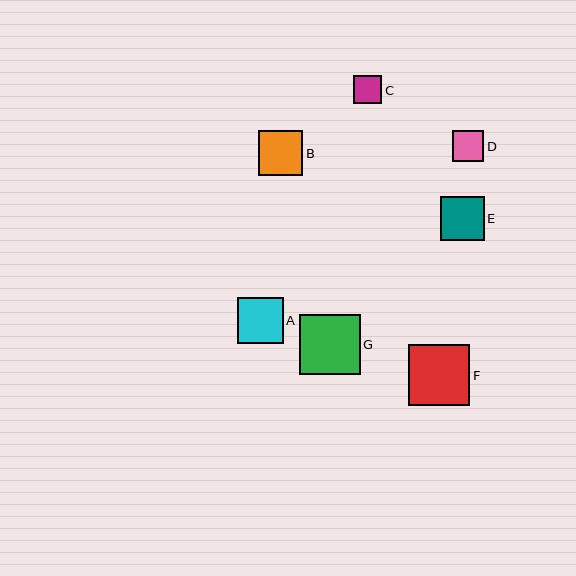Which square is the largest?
Square F is the largest with a size of approximately 61 pixels.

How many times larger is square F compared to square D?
Square F is approximately 1.9 times the size of square D.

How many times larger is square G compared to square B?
Square G is approximately 1.4 times the size of square B.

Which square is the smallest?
Square C is the smallest with a size of approximately 28 pixels.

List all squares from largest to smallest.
From largest to smallest: F, G, A, B, E, D, C.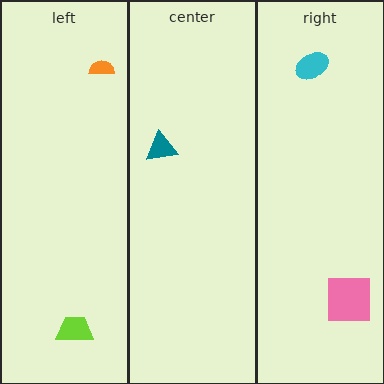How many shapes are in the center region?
1.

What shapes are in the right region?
The pink square, the cyan ellipse.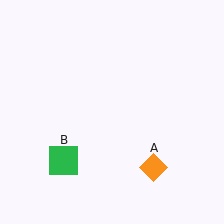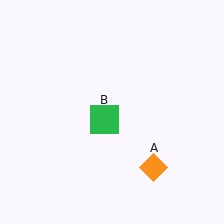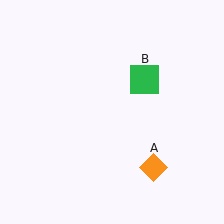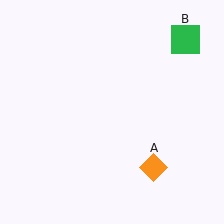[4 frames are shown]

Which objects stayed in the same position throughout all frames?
Orange diamond (object A) remained stationary.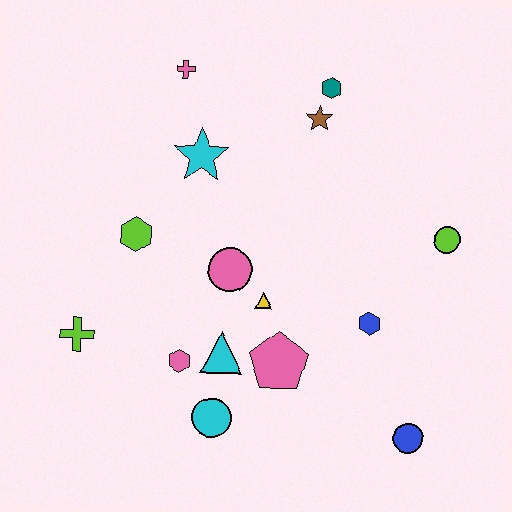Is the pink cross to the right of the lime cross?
Yes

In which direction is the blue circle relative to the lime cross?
The blue circle is to the right of the lime cross.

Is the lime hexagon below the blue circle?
No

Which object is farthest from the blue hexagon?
The pink cross is farthest from the blue hexagon.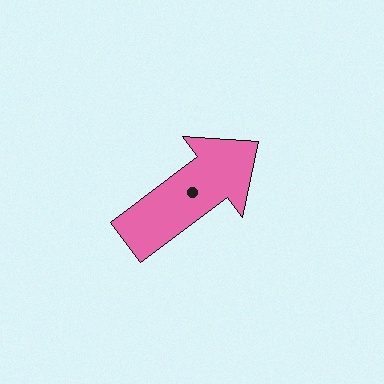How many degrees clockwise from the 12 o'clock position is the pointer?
Approximately 53 degrees.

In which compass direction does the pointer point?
Northeast.